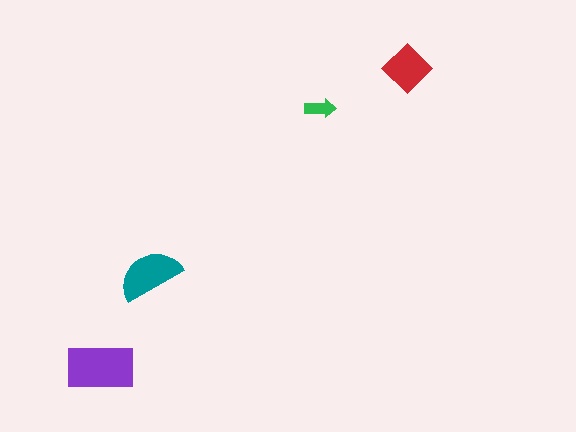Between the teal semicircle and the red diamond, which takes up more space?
The teal semicircle.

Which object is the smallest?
The green arrow.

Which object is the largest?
The purple rectangle.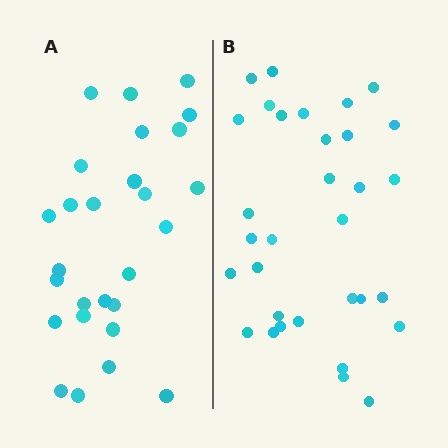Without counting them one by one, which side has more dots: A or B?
Region B (the right region) has more dots.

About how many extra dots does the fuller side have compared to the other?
Region B has about 5 more dots than region A.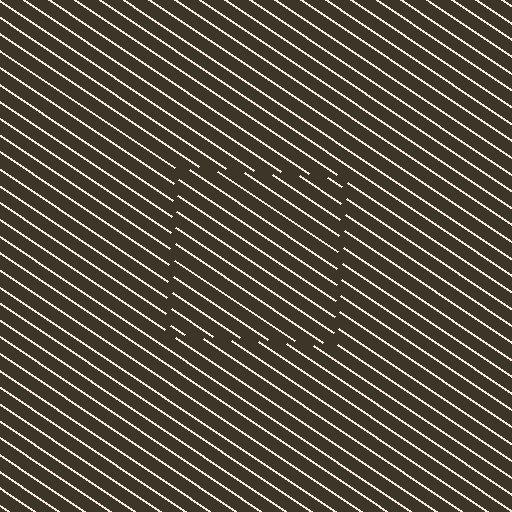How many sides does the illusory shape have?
4 sides — the line-ends trace a square.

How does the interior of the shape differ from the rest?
The interior of the shape contains the same grating, shifted by half a period — the contour is defined by the phase discontinuity where line-ends from the inner and outer gratings abut.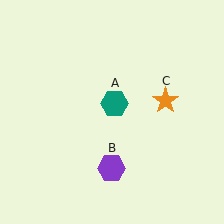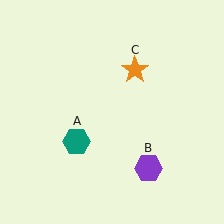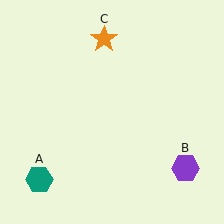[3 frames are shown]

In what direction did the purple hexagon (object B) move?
The purple hexagon (object B) moved right.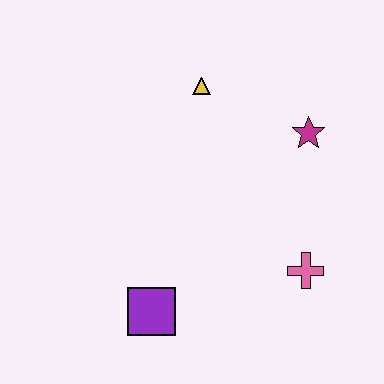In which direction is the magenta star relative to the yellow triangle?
The magenta star is to the right of the yellow triangle.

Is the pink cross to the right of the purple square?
Yes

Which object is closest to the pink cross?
The magenta star is closest to the pink cross.